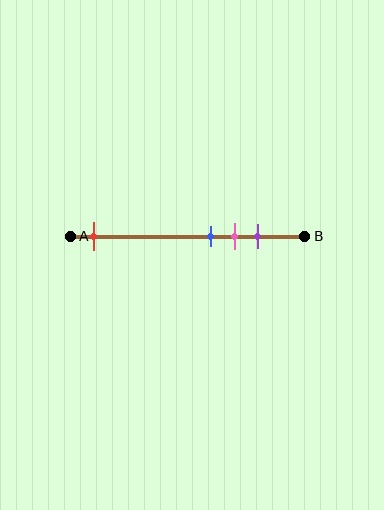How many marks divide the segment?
There are 4 marks dividing the segment.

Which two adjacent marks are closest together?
The blue and pink marks are the closest adjacent pair.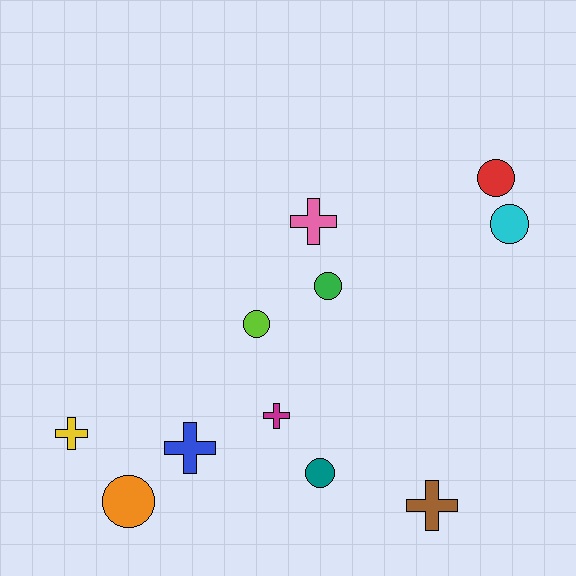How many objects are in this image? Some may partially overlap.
There are 11 objects.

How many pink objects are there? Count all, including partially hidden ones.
There is 1 pink object.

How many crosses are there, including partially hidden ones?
There are 5 crosses.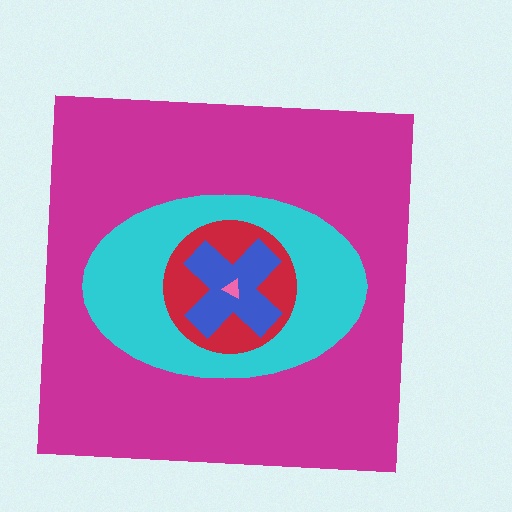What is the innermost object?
The pink triangle.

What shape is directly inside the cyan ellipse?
The red circle.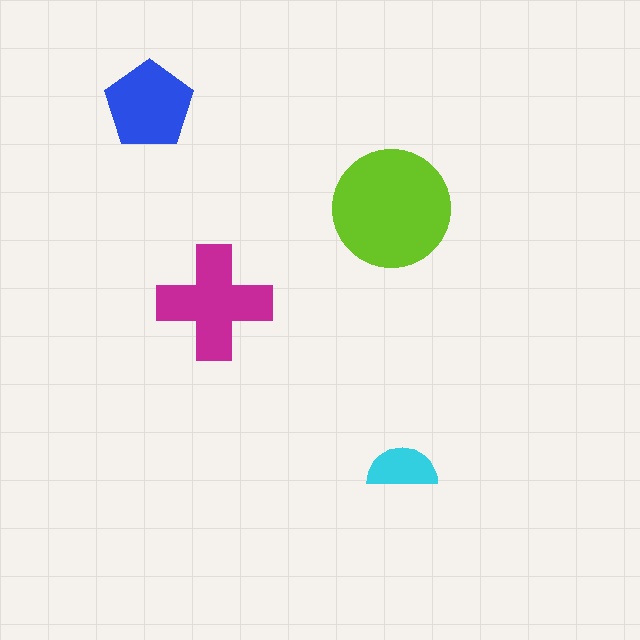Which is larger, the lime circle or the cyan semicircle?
The lime circle.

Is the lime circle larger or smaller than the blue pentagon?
Larger.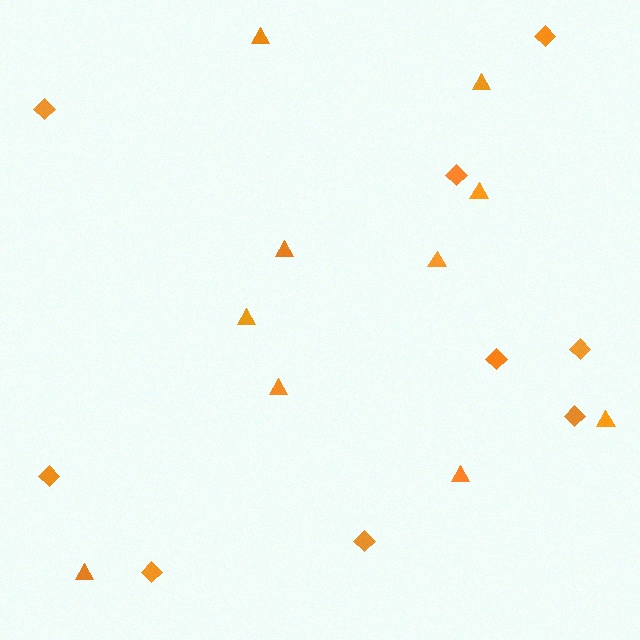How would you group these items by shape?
There are 2 groups: one group of triangles (10) and one group of diamonds (9).